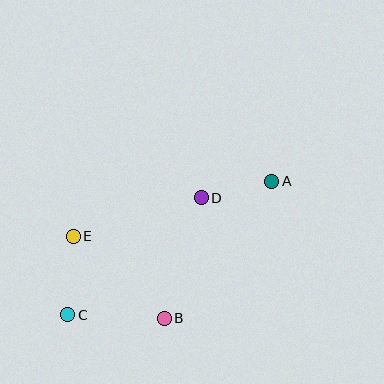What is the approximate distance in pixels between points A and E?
The distance between A and E is approximately 206 pixels.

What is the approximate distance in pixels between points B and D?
The distance between B and D is approximately 126 pixels.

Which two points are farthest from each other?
Points A and C are farthest from each other.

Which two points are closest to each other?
Points A and D are closest to each other.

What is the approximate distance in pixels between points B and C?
The distance between B and C is approximately 97 pixels.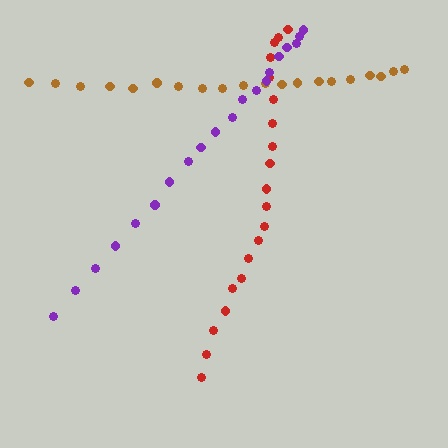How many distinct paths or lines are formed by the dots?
There are 3 distinct paths.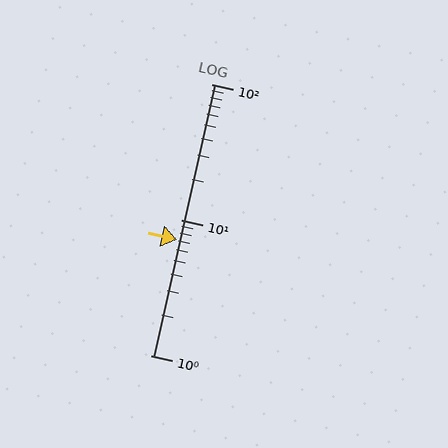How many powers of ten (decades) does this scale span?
The scale spans 2 decades, from 1 to 100.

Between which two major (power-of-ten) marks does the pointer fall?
The pointer is between 1 and 10.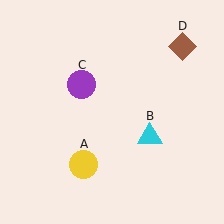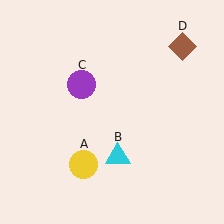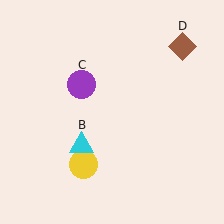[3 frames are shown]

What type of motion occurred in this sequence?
The cyan triangle (object B) rotated clockwise around the center of the scene.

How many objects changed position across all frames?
1 object changed position: cyan triangle (object B).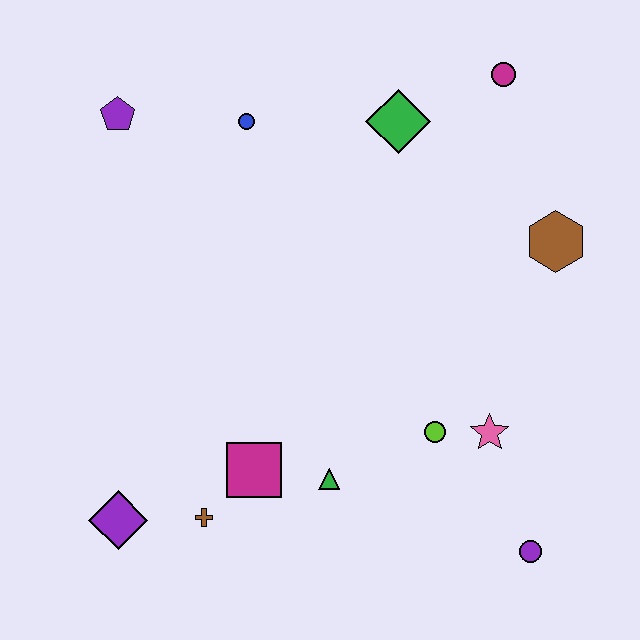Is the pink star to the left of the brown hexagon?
Yes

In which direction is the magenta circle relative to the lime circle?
The magenta circle is above the lime circle.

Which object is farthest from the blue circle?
The purple circle is farthest from the blue circle.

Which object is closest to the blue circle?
The purple pentagon is closest to the blue circle.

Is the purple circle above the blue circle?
No